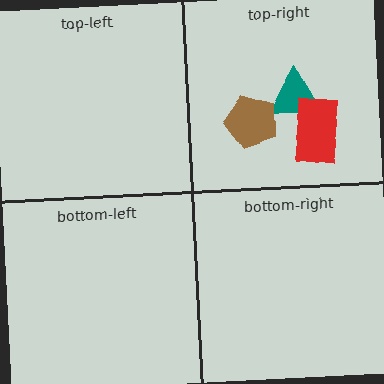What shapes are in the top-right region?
The teal triangle, the red rectangle, the brown pentagon.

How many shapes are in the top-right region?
3.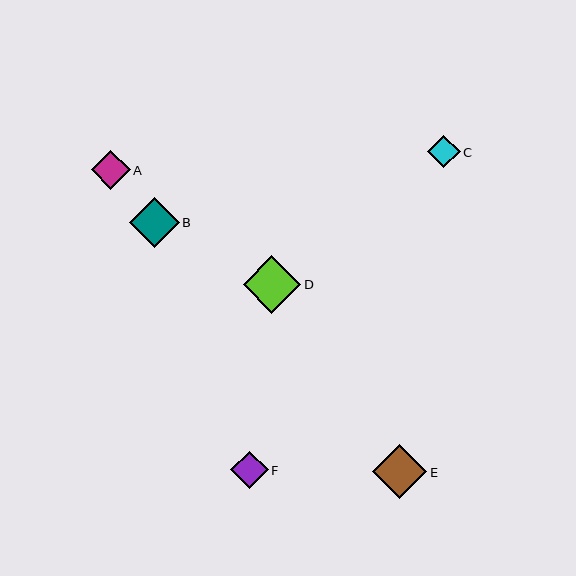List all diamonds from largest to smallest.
From largest to smallest: D, E, B, A, F, C.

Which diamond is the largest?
Diamond D is the largest with a size of approximately 58 pixels.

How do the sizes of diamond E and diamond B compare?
Diamond E and diamond B are approximately the same size.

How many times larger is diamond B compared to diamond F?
Diamond B is approximately 1.3 times the size of diamond F.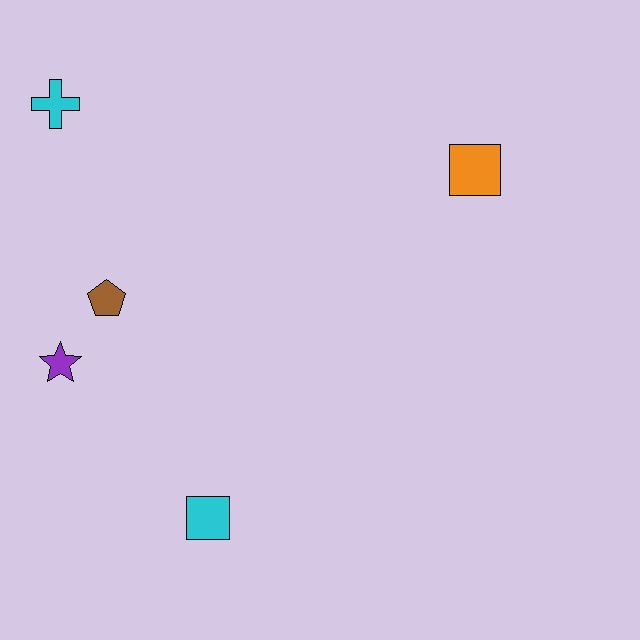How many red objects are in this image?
There are no red objects.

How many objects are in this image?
There are 5 objects.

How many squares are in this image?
There are 2 squares.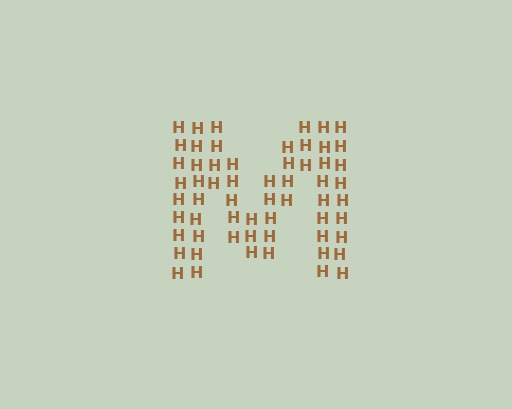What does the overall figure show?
The overall figure shows the letter M.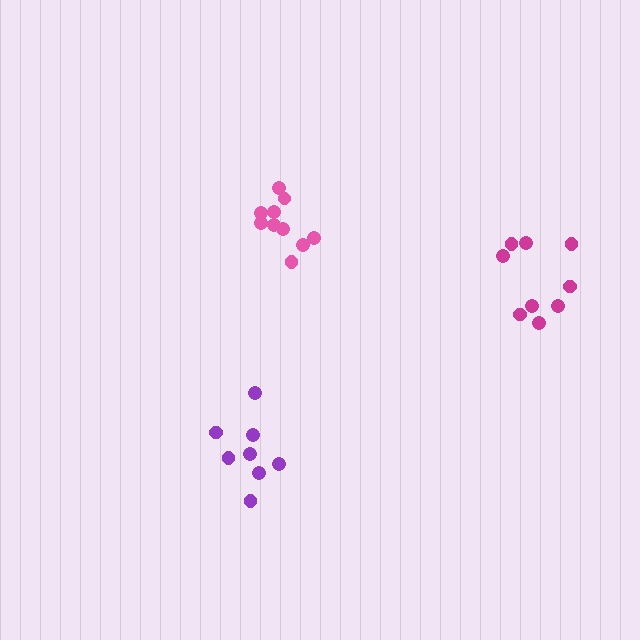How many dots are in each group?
Group 1: 8 dots, Group 2: 10 dots, Group 3: 9 dots (27 total).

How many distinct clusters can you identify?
There are 3 distinct clusters.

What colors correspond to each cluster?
The clusters are colored: purple, pink, magenta.